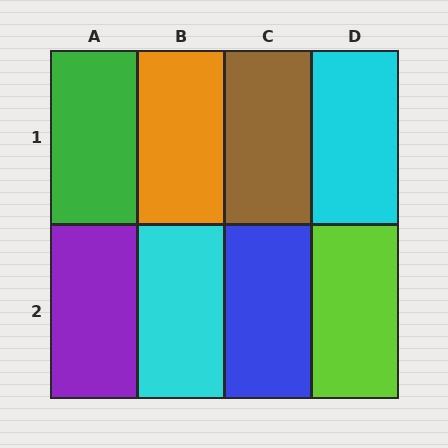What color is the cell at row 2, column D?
Lime.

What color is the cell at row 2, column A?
Purple.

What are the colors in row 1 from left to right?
Green, orange, brown, cyan.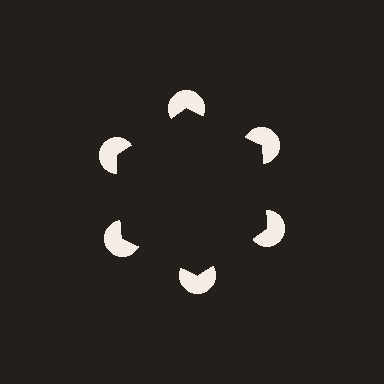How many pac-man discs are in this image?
There are 6 — one at each vertex of the illusory hexagon.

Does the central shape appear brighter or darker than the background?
It typically appears slightly darker than the background, even though no actual brightness change is drawn.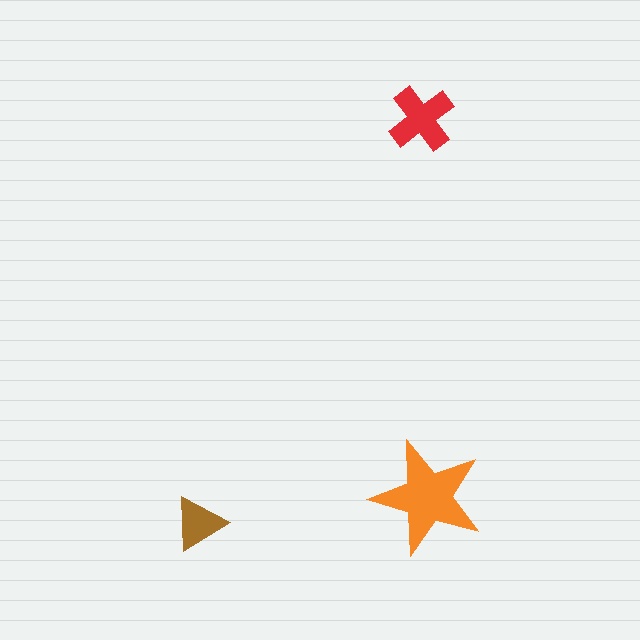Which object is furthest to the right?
The orange star is rightmost.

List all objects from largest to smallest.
The orange star, the red cross, the brown triangle.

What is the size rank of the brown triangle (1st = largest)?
3rd.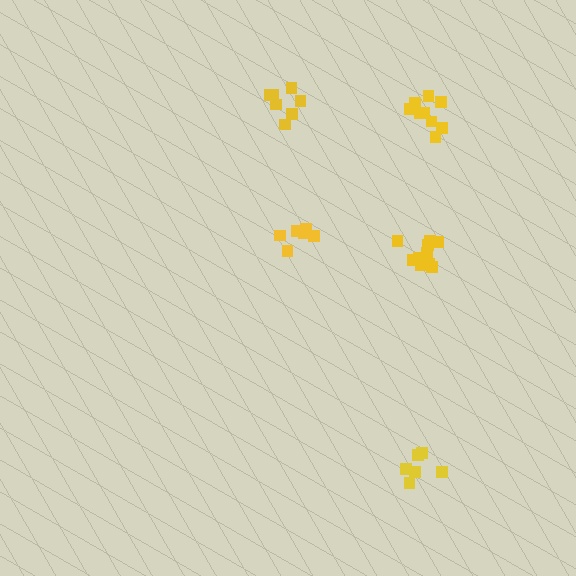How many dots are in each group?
Group 1: 6 dots, Group 2: 7 dots, Group 3: 10 dots, Group 4: 9 dots, Group 5: 6 dots (38 total).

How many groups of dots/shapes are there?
There are 5 groups.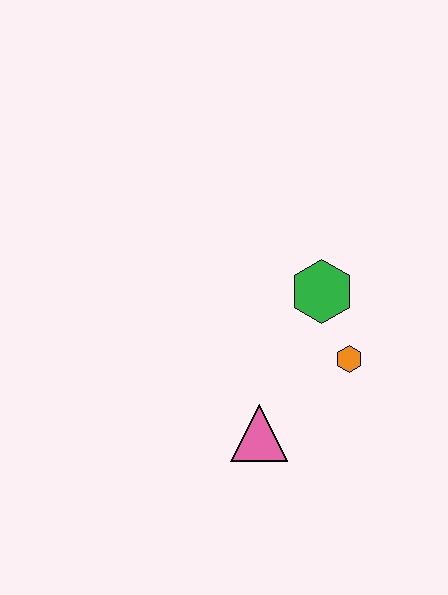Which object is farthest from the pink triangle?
The green hexagon is farthest from the pink triangle.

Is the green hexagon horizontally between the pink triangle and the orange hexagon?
Yes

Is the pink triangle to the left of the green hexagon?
Yes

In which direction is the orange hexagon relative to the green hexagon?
The orange hexagon is below the green hexagon.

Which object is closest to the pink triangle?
The orange hexagon is closest to the pink triangle.